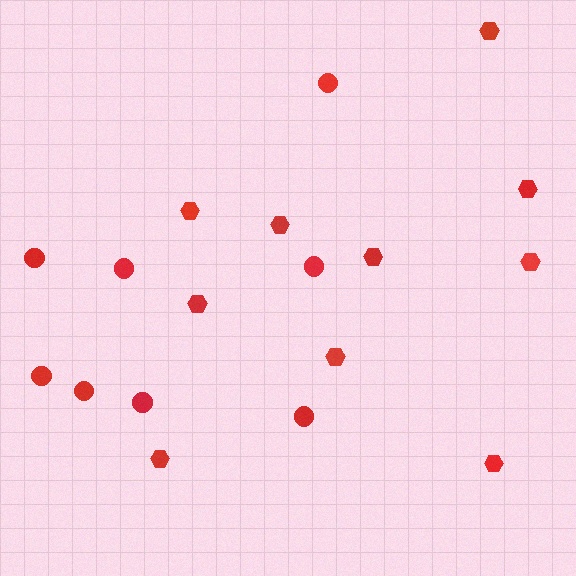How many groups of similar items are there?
There are 2 groups: one group of hexagons (10) and one group of circles (8).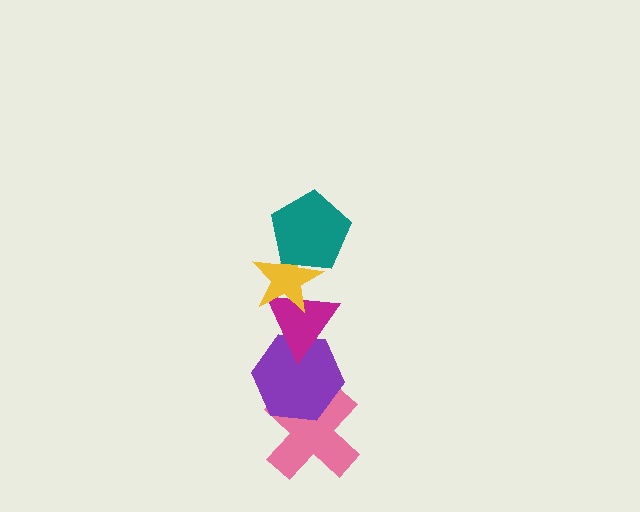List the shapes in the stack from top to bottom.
From top to bottom: the teal pentagon, the yellow star, the magenta triangle, the purple hexagon, the pink cross.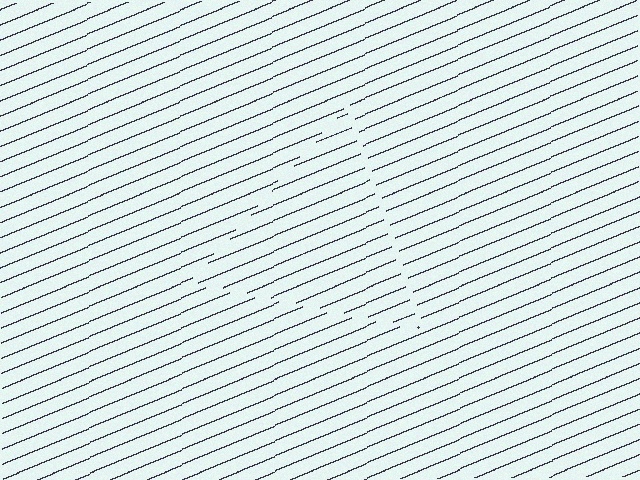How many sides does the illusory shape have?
3 sides — the line-ends trace a triangle.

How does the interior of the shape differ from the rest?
The interior of the shape contains the same grating, shifted by half a period — the contour is defined by the phase discontinuity where line-ends from the inner and outer gratings abut.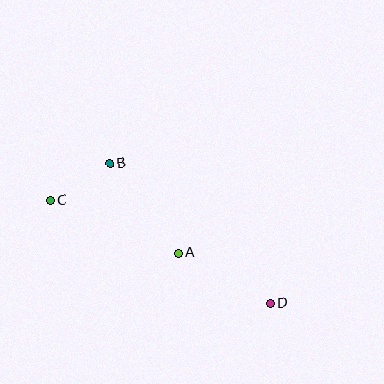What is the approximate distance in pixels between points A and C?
The distance between A and C is approximately 138 pixels.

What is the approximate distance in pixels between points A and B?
The distance between A and B is approximately 113 pixels.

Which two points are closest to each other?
Points B and C are closest to each other.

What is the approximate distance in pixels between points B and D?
The distance between B and D is approximately 213 pixels.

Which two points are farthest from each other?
Points C and D are farthest from each other.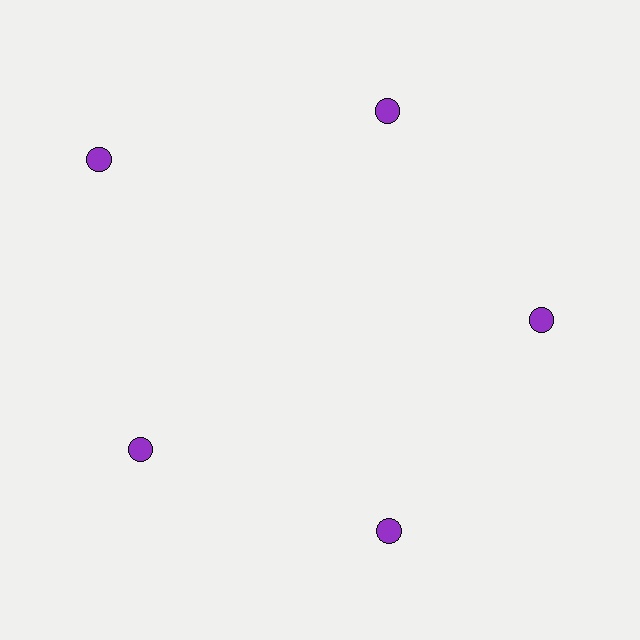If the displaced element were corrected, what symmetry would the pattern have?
It would have 5-fold rotational symmetry — the pattern would map onto itself every 72 degrees.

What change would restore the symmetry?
The symmetry would be restored by moving it inward, back onto the ring so that all 5 circles sit at equal angles and equal distance from the center.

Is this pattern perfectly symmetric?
No. The 5 purple circles are arranged in a ring, but one element near the 10 o'clock position is pushed outward from the center, breaking the 5-fold rotational symmetry.